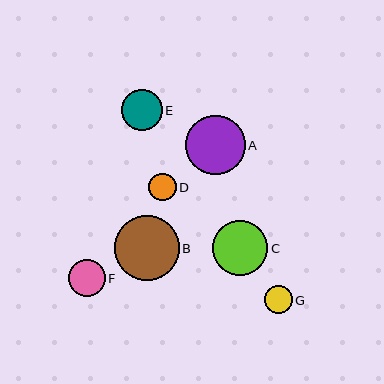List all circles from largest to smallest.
From largest to smallest: B, A, C, E, F, G, D.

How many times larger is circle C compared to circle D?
Circle C is approximately 2.0 times the size of circle D.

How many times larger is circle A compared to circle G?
Circle A is approximately 2.1 times the size of circle G.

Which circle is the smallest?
Circle D is the smallest with a size of approximately 27 pixels.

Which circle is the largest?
Circle B is the largest with a size of approximately 65 pixels.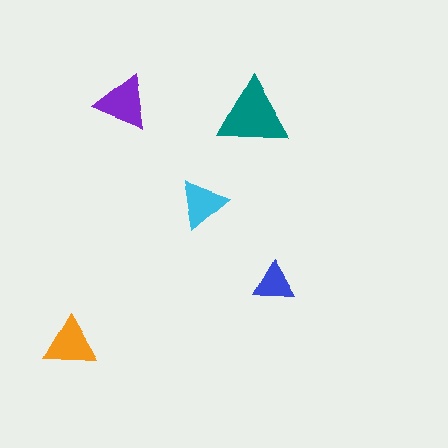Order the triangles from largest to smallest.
the teal one, the purple one, the orange one, the cyan one, the blue one.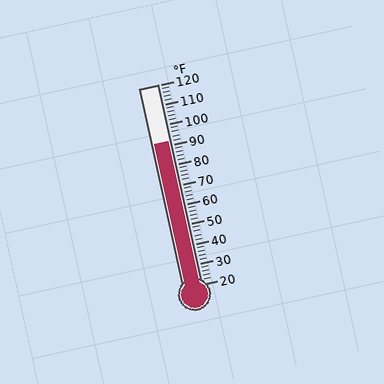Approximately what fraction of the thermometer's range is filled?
The thermometer is filled to approximately 70% of its range.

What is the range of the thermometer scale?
The thermometer scale ranges from 20°F to 120°F.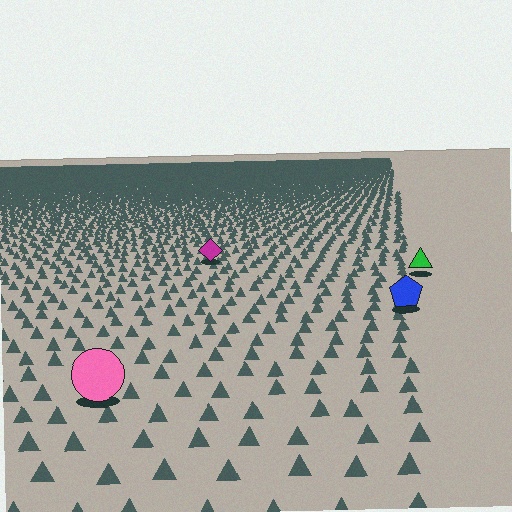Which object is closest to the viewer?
The pink circle is closest. The texture marks near it are larger and more spread out.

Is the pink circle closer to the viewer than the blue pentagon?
Yes. The pink circle is closer — you can tell from the texture gradient: the ground texture is coarser near it.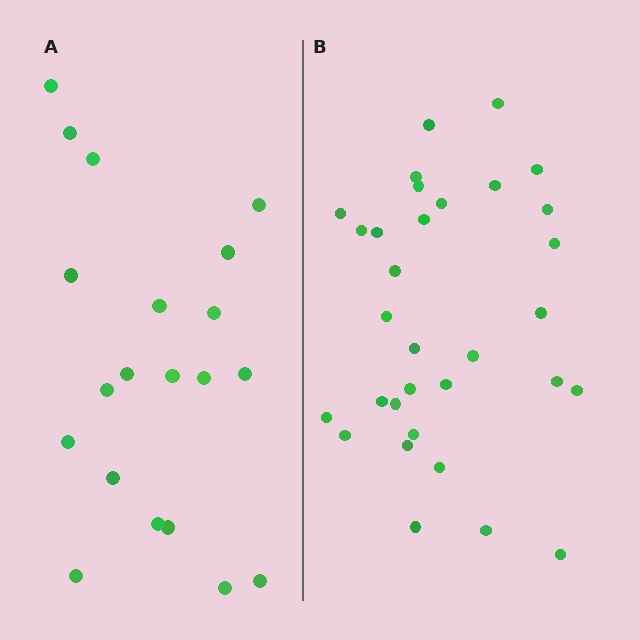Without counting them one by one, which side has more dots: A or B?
Region B (the right region) has more dots.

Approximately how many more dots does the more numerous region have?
Region B has roughly 12 or so more dots than region A.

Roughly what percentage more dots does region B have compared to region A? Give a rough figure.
About 60% more.